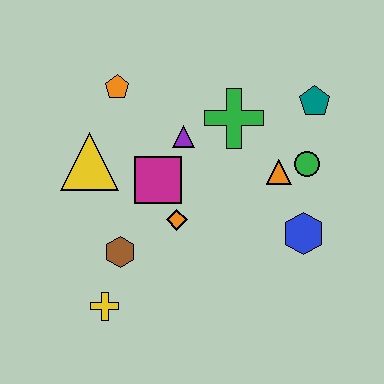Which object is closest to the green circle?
The orange triangle is closest to the green circle.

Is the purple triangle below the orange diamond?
No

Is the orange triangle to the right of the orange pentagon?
Yes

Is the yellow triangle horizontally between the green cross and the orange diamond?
No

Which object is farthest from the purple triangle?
The yellow cross is farthest from the purple triangle.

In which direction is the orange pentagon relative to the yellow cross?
The orange pentagon is above the yellow cross.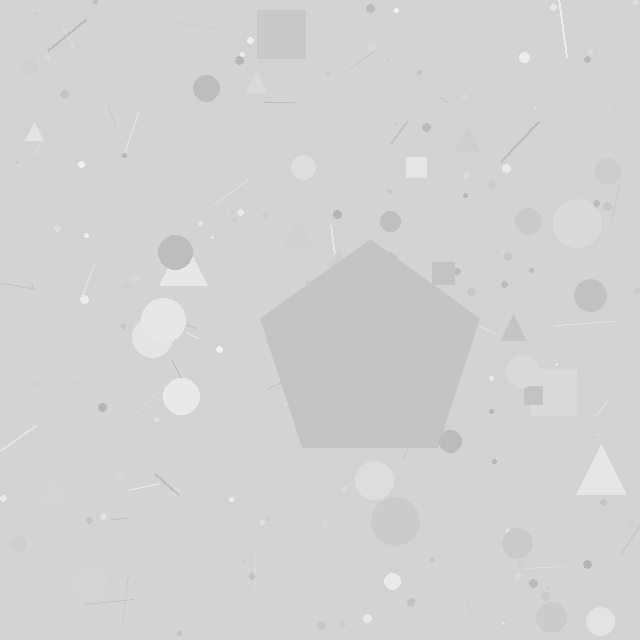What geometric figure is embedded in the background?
A pentagon is embedded in the background.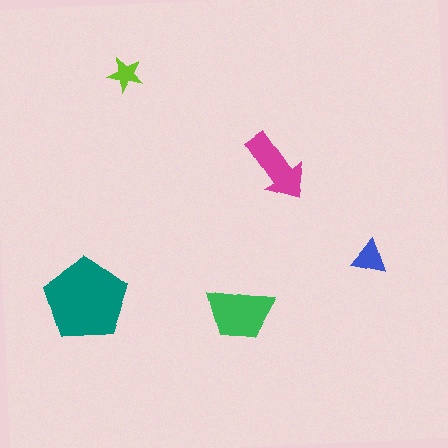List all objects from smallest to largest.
The lime star, the blue triangle, the magenta arrow, the green trapezoid, the teal pentagon.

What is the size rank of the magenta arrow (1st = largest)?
3rd.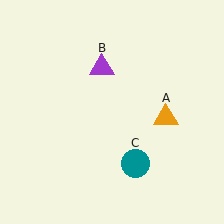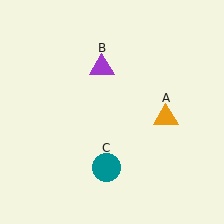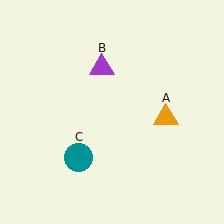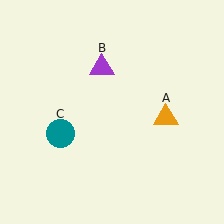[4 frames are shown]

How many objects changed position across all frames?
1 object changed position: teal circle (object C).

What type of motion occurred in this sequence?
The teal circle (object C) rotated clockwise around the center of the scene.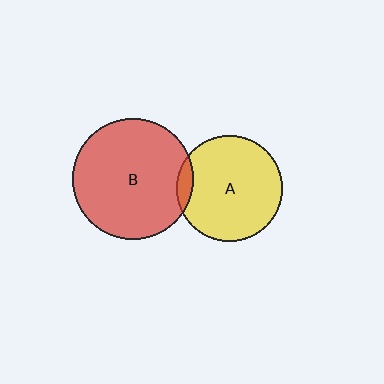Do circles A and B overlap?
Yes.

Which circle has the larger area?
Circle B (red).